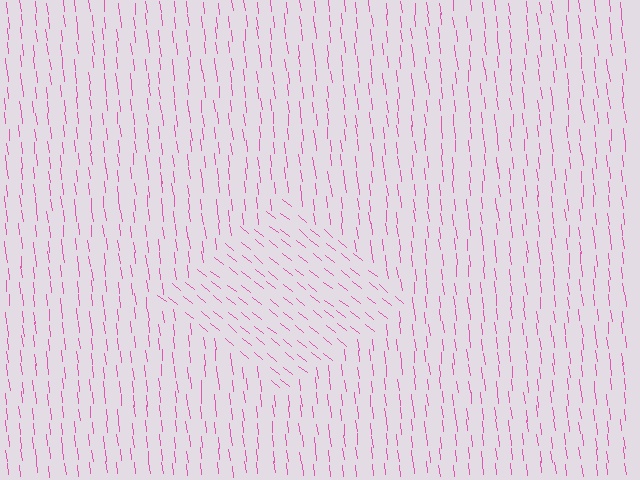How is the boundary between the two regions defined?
The boundary is defined purely by a change in line orientation (approximately 45 degrees difference). All lines are the same color and thickness.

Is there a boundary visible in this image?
Yes, there is a texture boundary formed by a change in line orientation.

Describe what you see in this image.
The image is filled with small pink line segments. A diamond region in the image has lines oriented differently from the surrounding lines, creating a visible texture boundary.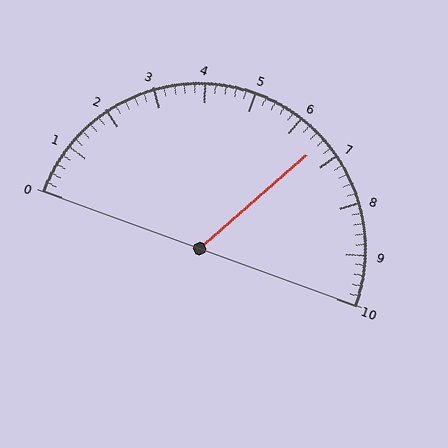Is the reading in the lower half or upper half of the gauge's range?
The reading is in the upper half of the range (0 to 10).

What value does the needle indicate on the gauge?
The needle indicates approximately 6.6.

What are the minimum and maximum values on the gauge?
The gauge ranges from 0 to 10.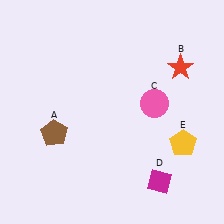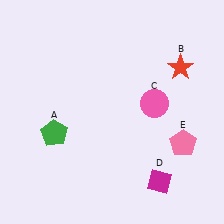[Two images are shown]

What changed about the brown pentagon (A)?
In Image 1, A is brown. In Image 2, it changed to green.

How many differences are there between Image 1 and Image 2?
There are 2 differences between the two images.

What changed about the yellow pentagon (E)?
In Image 1, E is yellow. In Image 2, it changed to pink.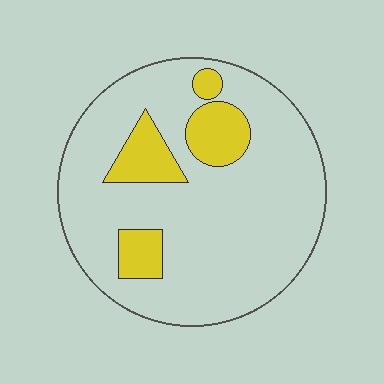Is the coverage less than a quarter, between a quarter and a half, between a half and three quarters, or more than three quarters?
Less than a quarter.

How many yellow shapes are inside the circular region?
4.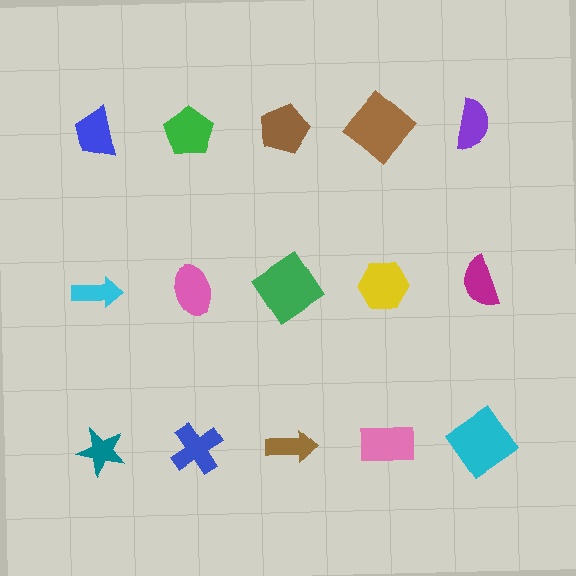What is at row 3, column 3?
A brown arrow.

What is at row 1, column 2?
A green pentagon.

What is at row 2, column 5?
A magenta semicircle.